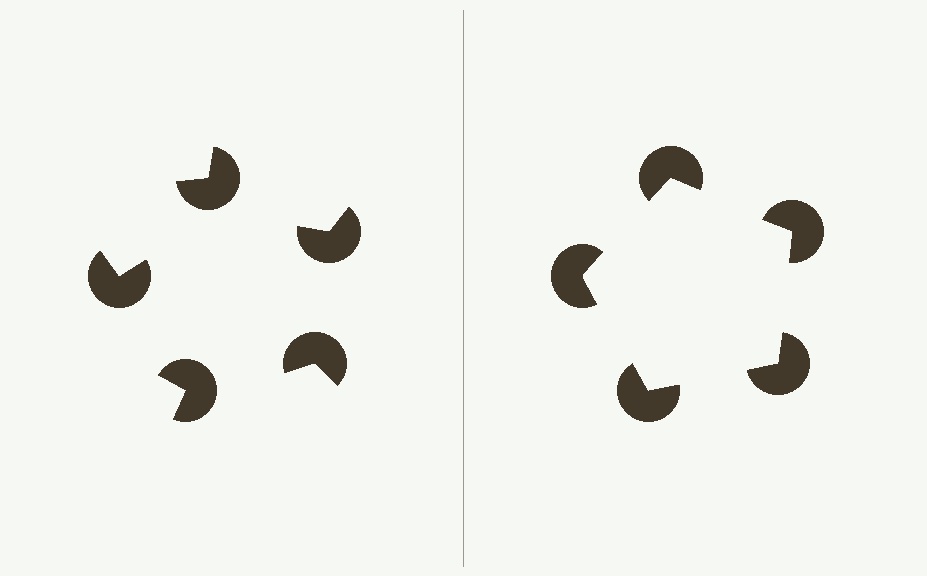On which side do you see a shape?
An illusory pentagon appears on the right side. On the left side the wedge cuts are rotated, so no coherent shape forms.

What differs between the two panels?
The pac-man discs are positioned identically on both sides; only the wedge orientations differ. On the right they align to a pentagon; on the left they are misaligned.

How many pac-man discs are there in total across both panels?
10 — 5 on each side.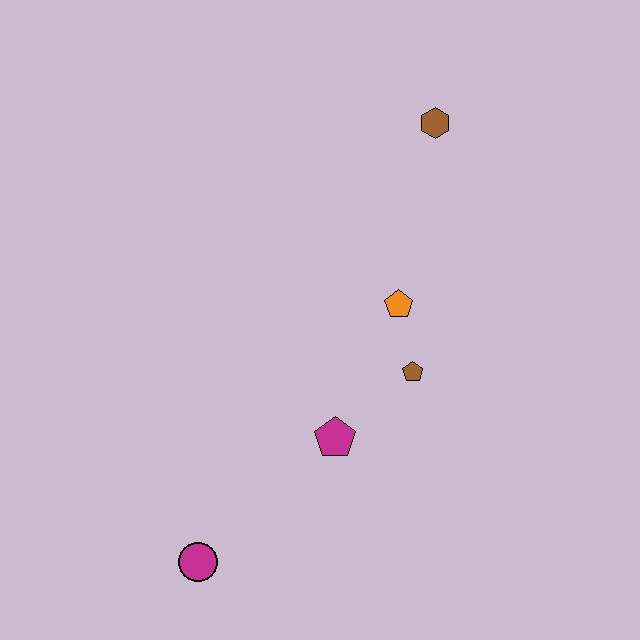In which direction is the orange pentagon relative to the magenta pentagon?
The orange pentagon is above the magenta pentagon.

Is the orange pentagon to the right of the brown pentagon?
No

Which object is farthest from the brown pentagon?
The magenta circle is farthest from the brown pentagon.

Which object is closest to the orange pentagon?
The brown pentagon is closest to the orange pentagon.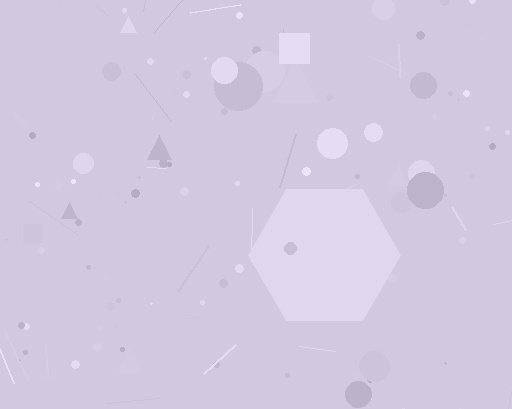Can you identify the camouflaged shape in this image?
The camouflaged shape is a hexagon.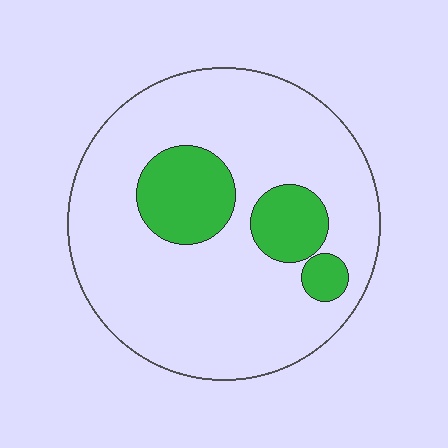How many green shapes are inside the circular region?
3.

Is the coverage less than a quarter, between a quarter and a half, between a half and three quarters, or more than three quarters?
Less than a quarter.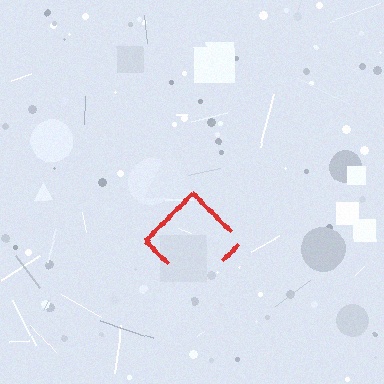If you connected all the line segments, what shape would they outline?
They would outline a diamond.